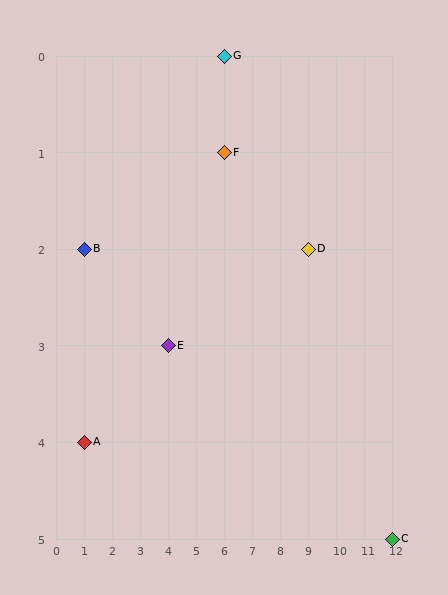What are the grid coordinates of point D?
Point D is at grid coordinates (9, 2).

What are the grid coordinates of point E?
Point E is at grid coordinates (4, 3).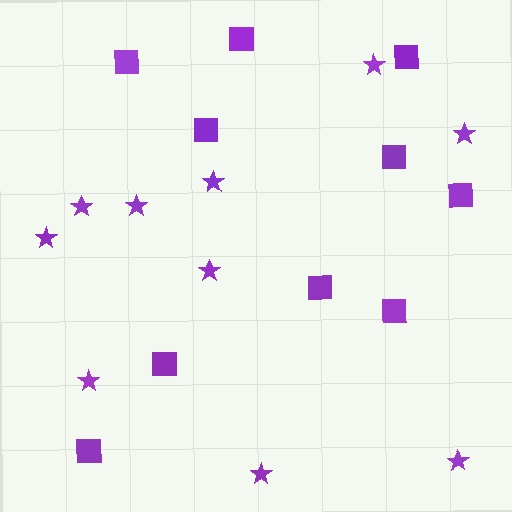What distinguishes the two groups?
There are 2 groups: one group of stars (10) and one group of squares (10).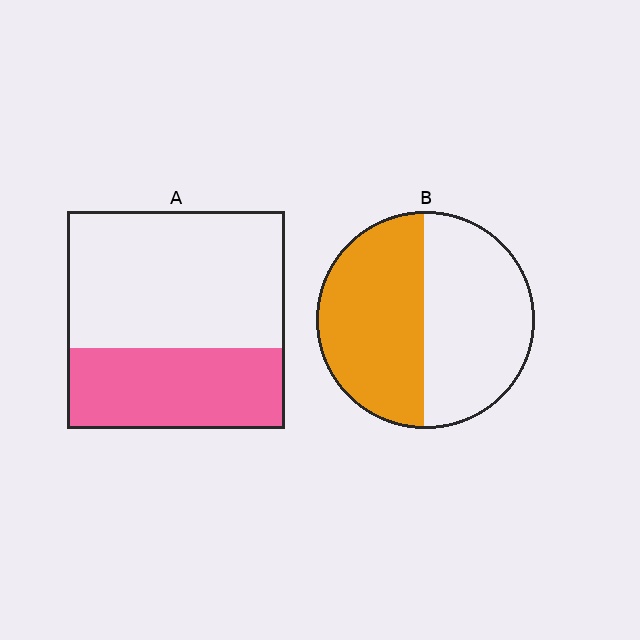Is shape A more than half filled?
No.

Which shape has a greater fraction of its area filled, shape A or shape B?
Shape B.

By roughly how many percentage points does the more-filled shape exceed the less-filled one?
By roughly 10 percentage points (B over A).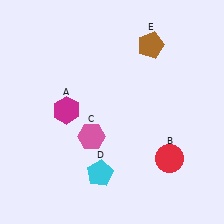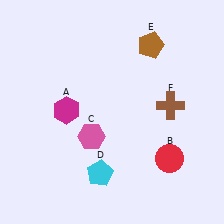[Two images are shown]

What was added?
A brown cross (F) was added in Image 2.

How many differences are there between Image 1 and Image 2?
There is 1 difference between the two images.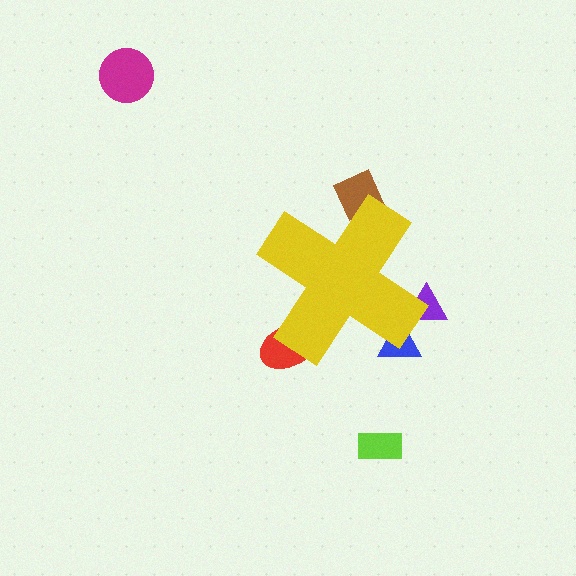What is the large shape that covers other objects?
A yellow cross.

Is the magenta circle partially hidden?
No, the magenta circle is fully visible.